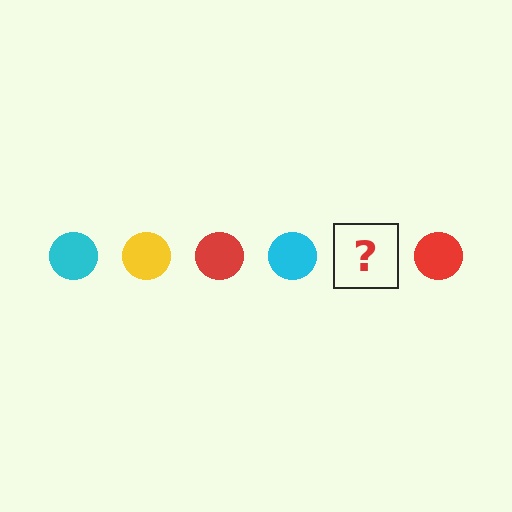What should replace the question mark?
The question mark should be replaced with a yellow circle.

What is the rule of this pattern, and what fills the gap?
The rule is that the pattern cycles through cyan, yellow, red circles. The gap should be filled with a yellow circle.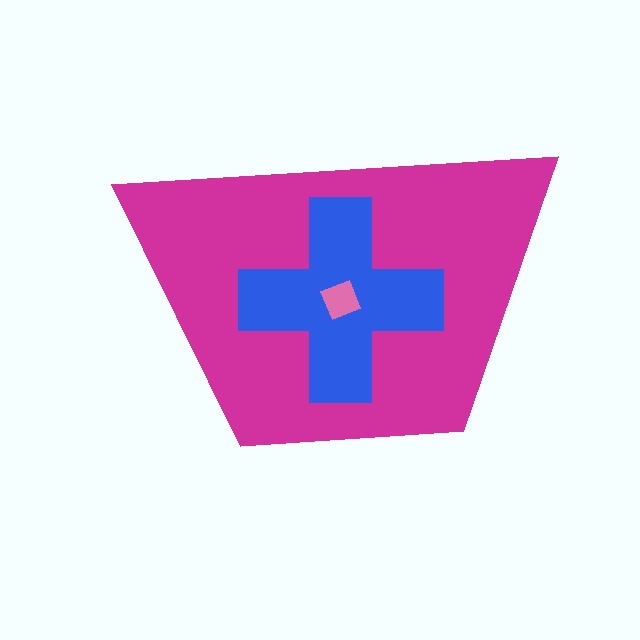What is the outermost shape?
The magenta trapezoid.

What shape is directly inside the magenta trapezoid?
The blue cross.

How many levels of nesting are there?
3.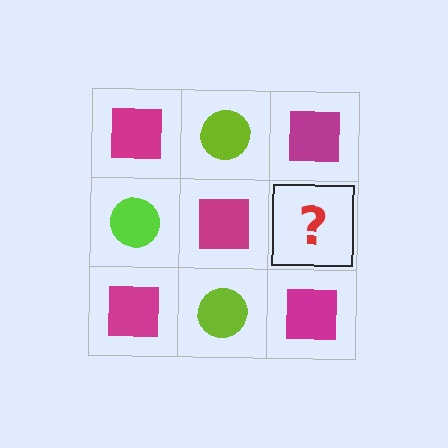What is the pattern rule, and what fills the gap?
The rule is that it alternates magenta square and lime circle in a checkerboard pattern. The gap should be filled with a lime circle.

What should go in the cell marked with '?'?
The missing cell should contain a lime circle.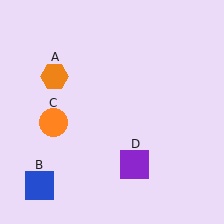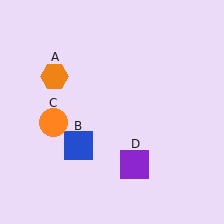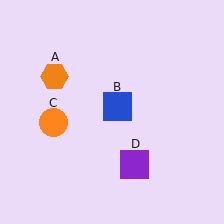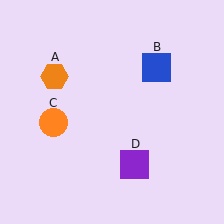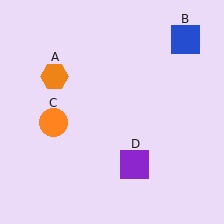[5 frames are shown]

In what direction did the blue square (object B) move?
The blue square (object B) moved up and to the right.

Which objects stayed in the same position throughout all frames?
Orange hexagon (object A) and orange circle (object C) and purple square (object D) remained stationary.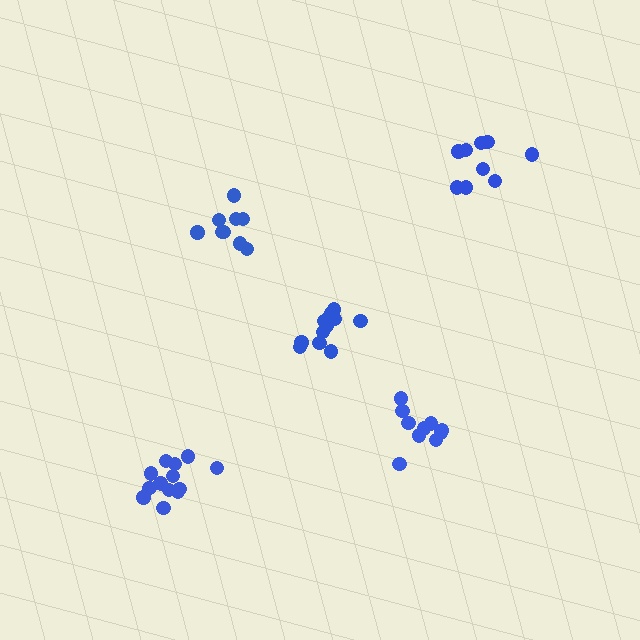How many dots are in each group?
Group 1: 9 dots, Group 2: 10 dots, Group 3: 9 dots, Group 4: 14 dots, Group 5: 13 dots (55 total).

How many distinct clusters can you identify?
There are 5 distinct clusters.